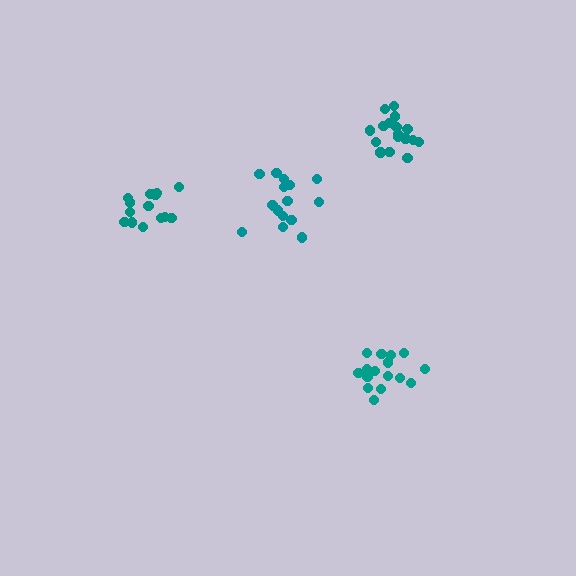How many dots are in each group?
Group 1: 14 dots, Group 2: 18 dots, Group 3: 16 dots, Group 4: 17 dots (65 total).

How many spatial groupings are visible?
There are 4 spatial groupings.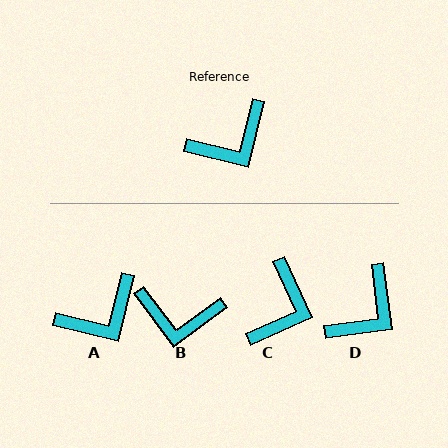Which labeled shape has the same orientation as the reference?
A.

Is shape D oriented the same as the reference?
No, it is off by about 21 degrees.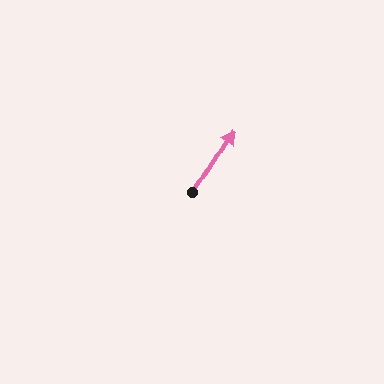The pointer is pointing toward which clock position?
Roughly 1 o'clock.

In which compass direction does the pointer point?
Northeast.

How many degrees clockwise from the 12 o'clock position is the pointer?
Approximately 33 degrees.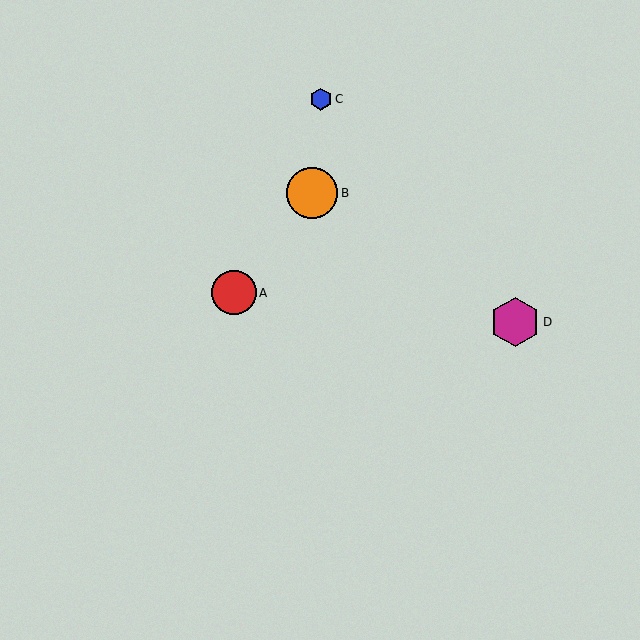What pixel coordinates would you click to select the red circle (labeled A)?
Click at (234, 293) to select the red circle A.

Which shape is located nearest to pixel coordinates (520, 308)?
The magenta hexagon (labeled D) at (515, 322) is nearest to that location.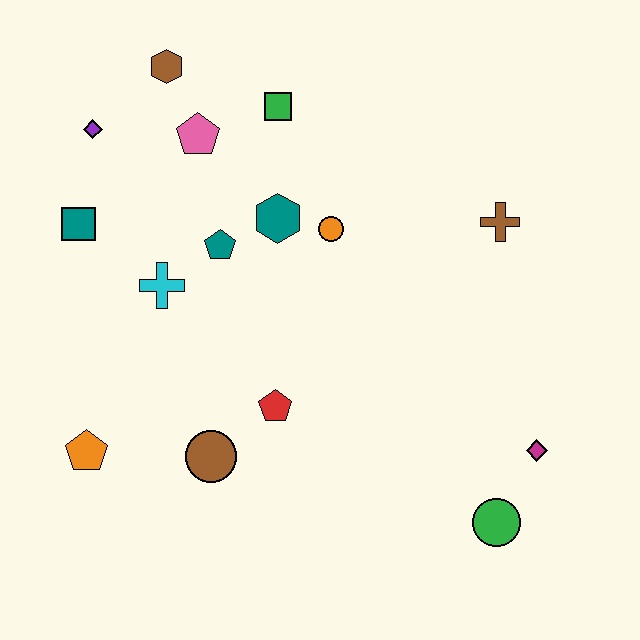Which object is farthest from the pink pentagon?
The green circle is farthest from the pink pentagon.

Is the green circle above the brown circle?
No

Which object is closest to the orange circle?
The teal hexagon is closest to the orange circle.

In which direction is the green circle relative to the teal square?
The green circle is to the right of the teal square.